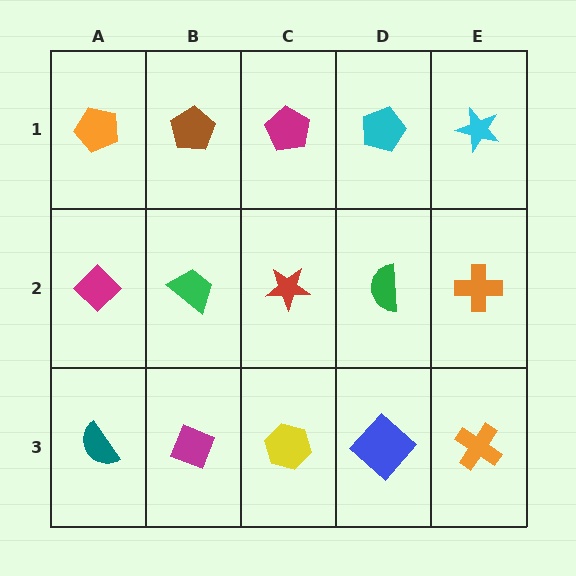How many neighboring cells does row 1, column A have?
2.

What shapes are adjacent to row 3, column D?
A green semicircle (row 2, column D), a yellow hexagon (row 3, column C), an orange cross (row 3, column E).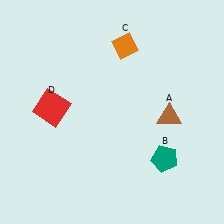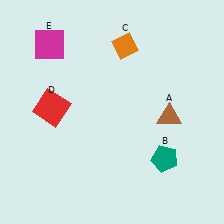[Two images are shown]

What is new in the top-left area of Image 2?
A magenta square (E) was added in the top-left area of Image 2.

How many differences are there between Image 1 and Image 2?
There is 1 difference between the two images.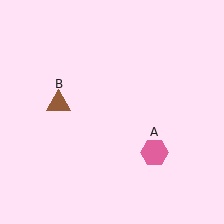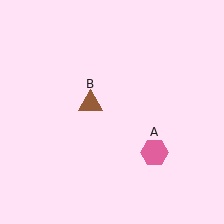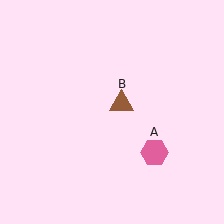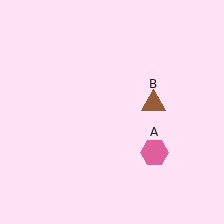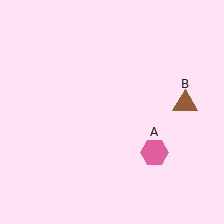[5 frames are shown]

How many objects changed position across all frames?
1 object changed position: brown triangle (object B).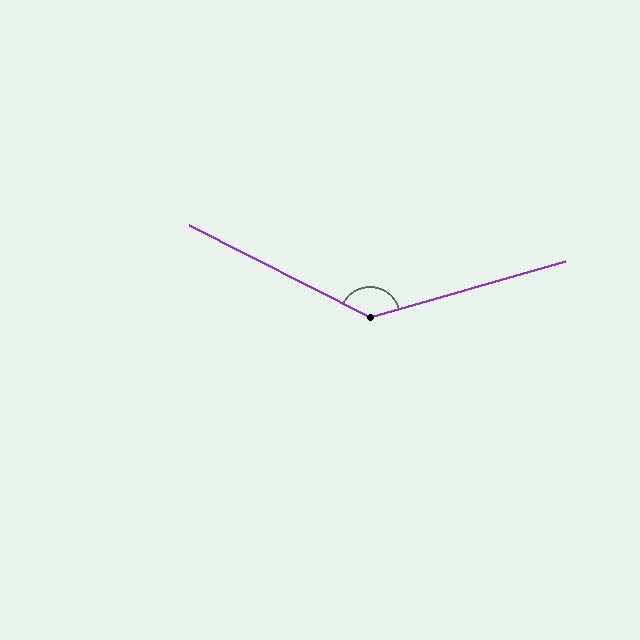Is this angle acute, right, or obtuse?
It is obtuse.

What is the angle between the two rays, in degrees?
Approximately 137 degrees.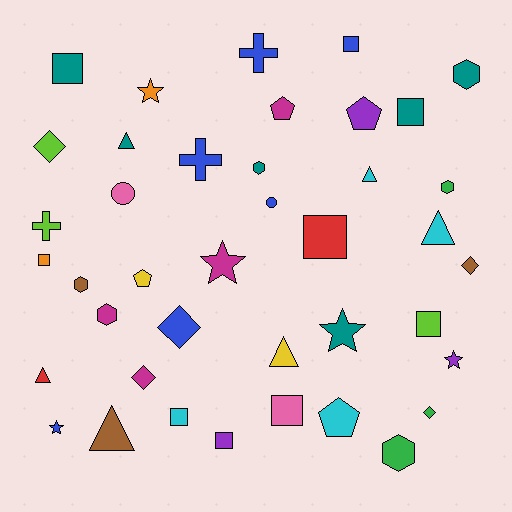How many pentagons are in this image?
There are 4 pentagons.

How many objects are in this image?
There are 40 objects.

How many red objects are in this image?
There are 2 red objects.